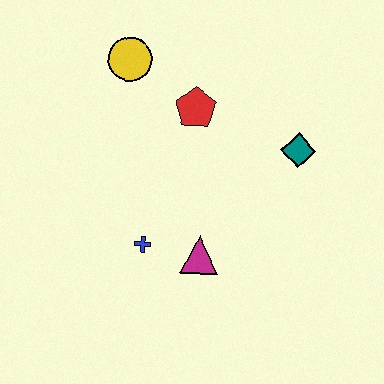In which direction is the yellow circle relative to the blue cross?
The yellow circle is above the blue cross.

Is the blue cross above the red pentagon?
No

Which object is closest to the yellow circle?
The red pentagon is closest to the yellow circle.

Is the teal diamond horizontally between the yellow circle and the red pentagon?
No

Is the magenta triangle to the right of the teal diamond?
No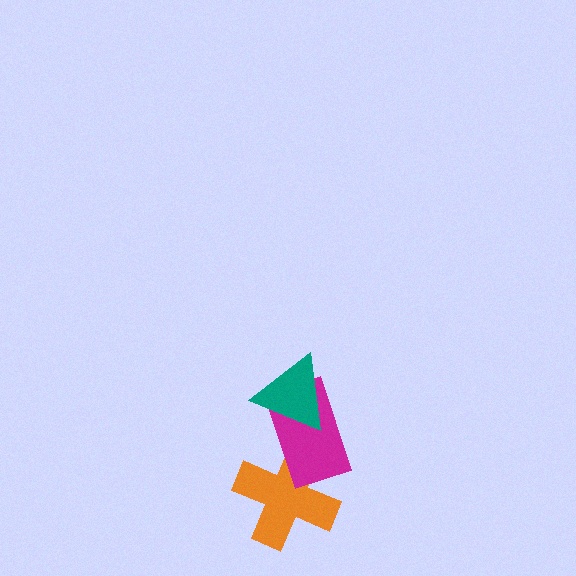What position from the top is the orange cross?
The orange cross is 3rd from the top.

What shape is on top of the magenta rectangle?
The teal triangle is on top of the magenta rectangle.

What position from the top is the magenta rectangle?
The magenta rectangle is 2nd from the top.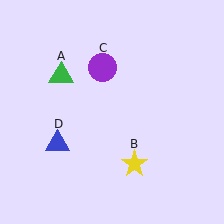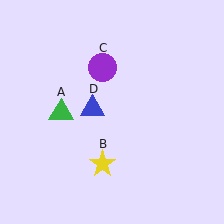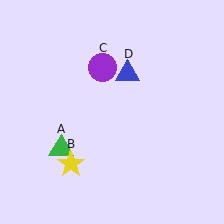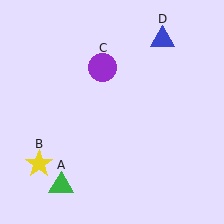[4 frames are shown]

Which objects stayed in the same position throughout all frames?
Purple circle (object C) remained stationary.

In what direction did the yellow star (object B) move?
The yellow star (object B) moved left.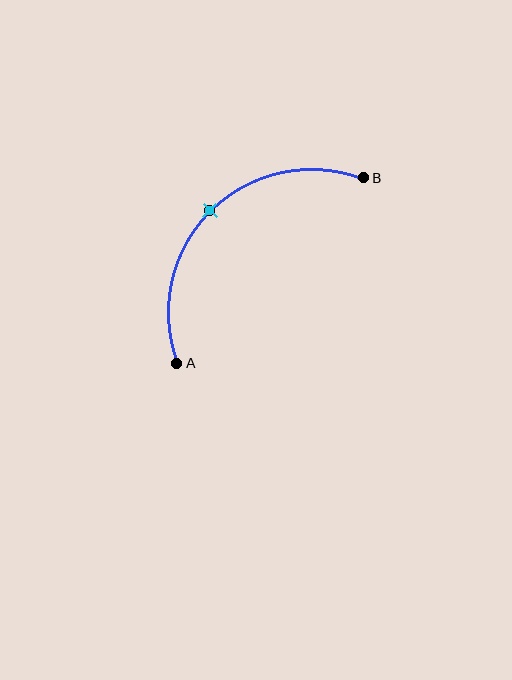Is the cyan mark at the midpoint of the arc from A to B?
Yes. The cyan mark lies on the arc at equal arc-length from both A and B — it is the arc midpoint.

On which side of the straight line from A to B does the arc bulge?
The arc bulges above and to the left of the straight line connecting A and B.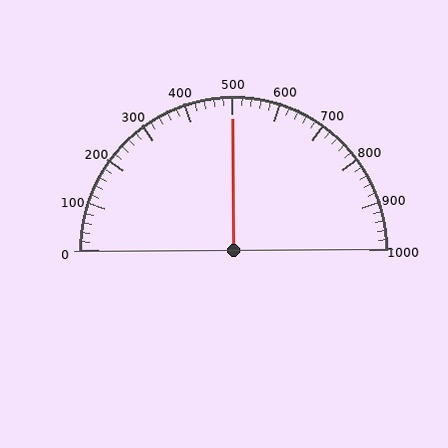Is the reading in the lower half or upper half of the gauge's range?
The reading is in the upper half of the range (0 to 1000).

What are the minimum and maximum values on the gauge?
The gauge ranges from 0 to 1000.